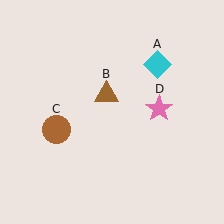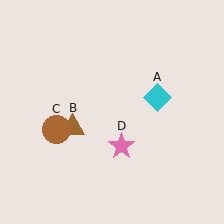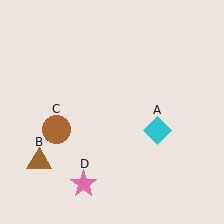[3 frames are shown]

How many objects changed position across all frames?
3 objects changed position: cyan diamond (object A), brown triangle (object B), pink star (object D).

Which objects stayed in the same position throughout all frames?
Brown circle (object C) remained stationary.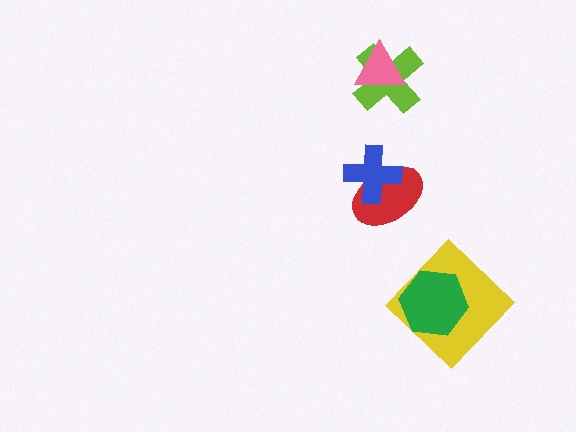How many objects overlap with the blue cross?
1 object overlaps with the blue cross.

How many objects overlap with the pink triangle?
1 object overlaps with the pink triangle.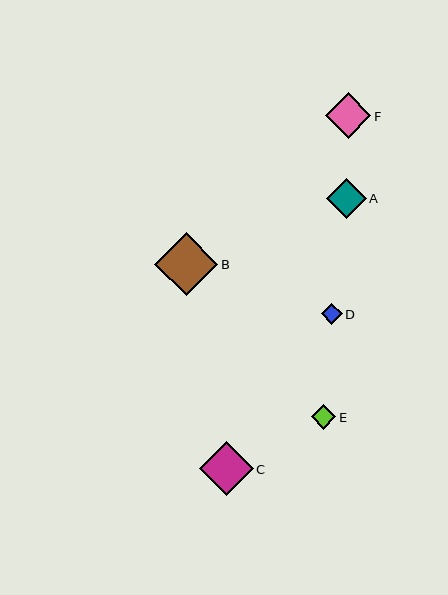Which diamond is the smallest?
Diamond D is the smallest with a size of approximately 21 pixels.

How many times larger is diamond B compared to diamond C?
Diamond B is approximately 1.2 times the size of diamond C.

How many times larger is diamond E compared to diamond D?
Diamond E is approximately 1.2 times the size of diamond D.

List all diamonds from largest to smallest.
From largest to smallest: B, C, F, A, E, D.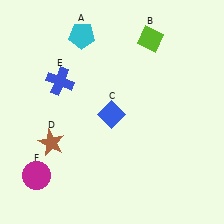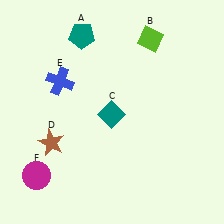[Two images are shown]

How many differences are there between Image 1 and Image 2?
There are 2 differences between the two images.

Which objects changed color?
A changed from cyan to teal. C changed from blue to teal.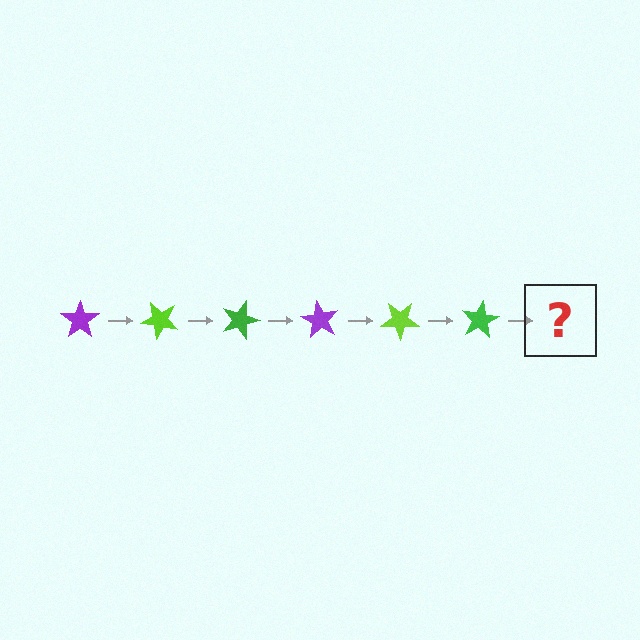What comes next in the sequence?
The next element should be a purple star, rotated 270 degrees from the start.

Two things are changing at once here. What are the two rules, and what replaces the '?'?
The two rules are that it rotates 45 degrees each step and the color cycles through purple, lime, and green. The '?' should be a purple star, rotated 270 degrees from the start.